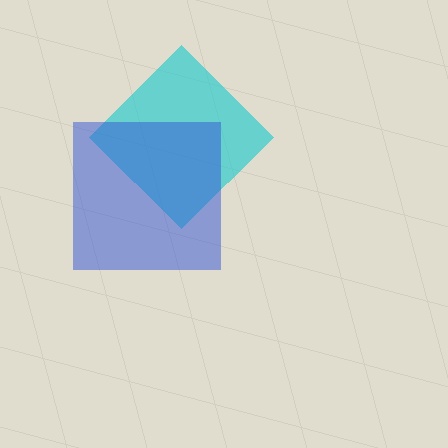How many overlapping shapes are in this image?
There are 2 overlapping shapes in the image.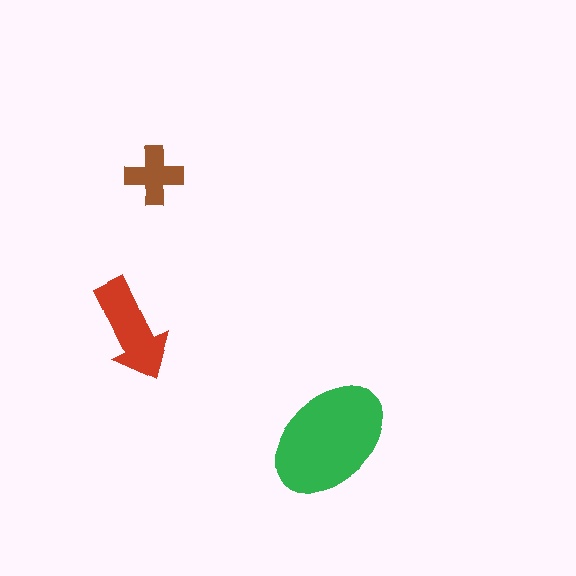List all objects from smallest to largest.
The brown cross, the red arrow, the green ellipse.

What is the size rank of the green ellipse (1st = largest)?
1st.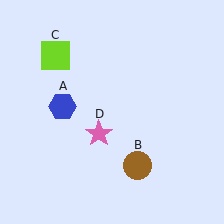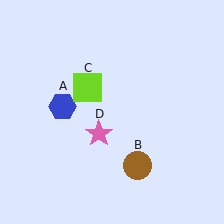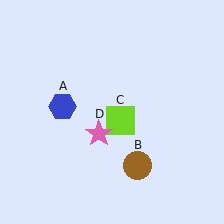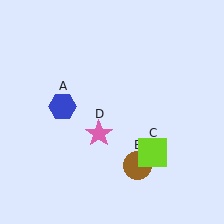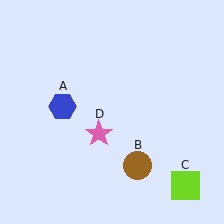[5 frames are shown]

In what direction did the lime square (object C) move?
The lime square (object C) moved down and to the right.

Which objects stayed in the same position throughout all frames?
Blue hexagon (object A) and brown circle (object B) and pink star (object D) remained stationary.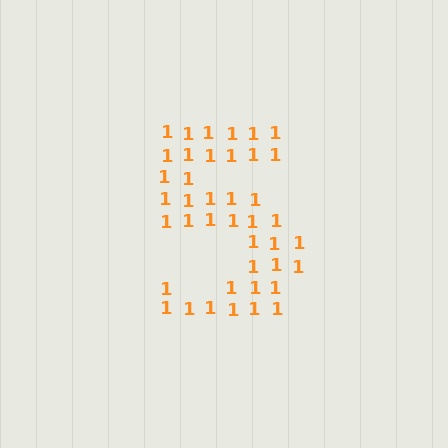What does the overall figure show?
The overall figure shows the digit 5.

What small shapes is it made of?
It is made of small digit 1's.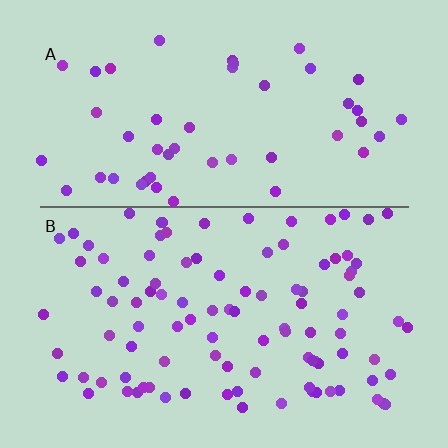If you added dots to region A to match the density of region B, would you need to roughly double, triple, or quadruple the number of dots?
Approximately double.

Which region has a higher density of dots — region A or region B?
B (the bottom).